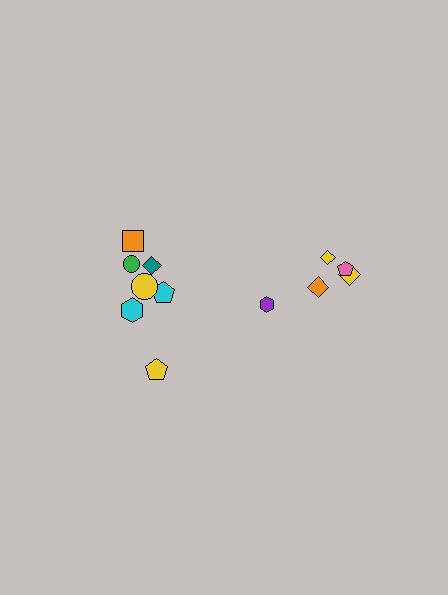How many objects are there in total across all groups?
There are 12 objects.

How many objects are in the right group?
There are 5 objects.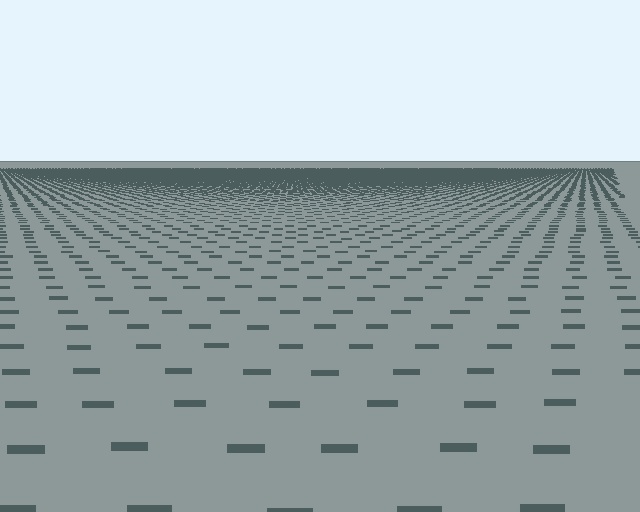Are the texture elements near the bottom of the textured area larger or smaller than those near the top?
Larger. Near the bottom, elements are closer to the viewer and appear at a bigger on-screen size.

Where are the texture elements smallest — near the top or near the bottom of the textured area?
Near the top.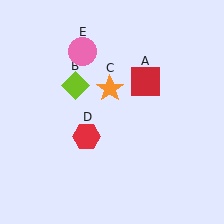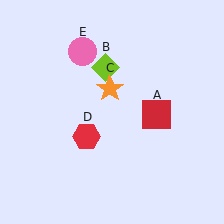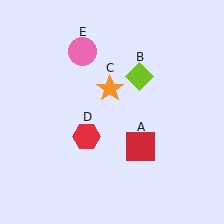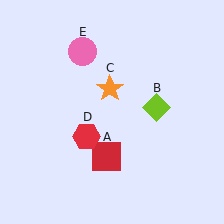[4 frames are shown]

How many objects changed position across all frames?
2 objects changed position: red square (object A), lime diamond (object B).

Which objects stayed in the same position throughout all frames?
Orange star (object C) and red hexagon (object D) and pink circle (object E) remained stationary.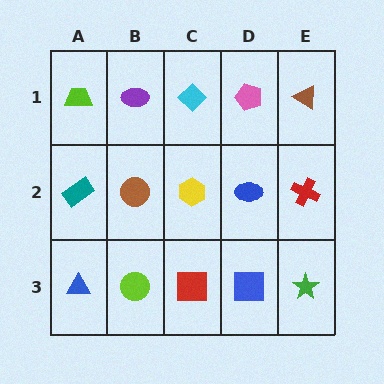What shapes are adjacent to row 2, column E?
A brown triangle (row 1, column E), a green star (row 3, column E), a blue ellipse (row 2, column D).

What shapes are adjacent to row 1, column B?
A brown circle (row 2, column B), a lime trapezoid (row 1, column A), a cyan diamond (row 1, column C).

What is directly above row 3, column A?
A teal rectangle.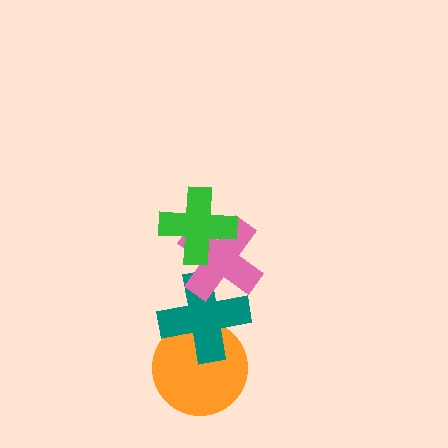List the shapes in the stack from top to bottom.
From top to bottom: the green cross, the pink cross, the teal cross, the orange circle.